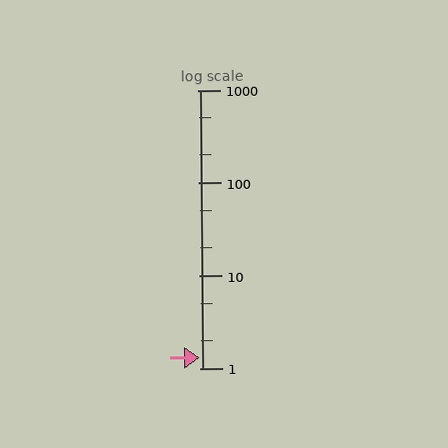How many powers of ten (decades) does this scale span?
The scale spans 3 decades, from 1 to 1000.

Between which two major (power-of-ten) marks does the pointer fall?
The pointer is between 1 and 10.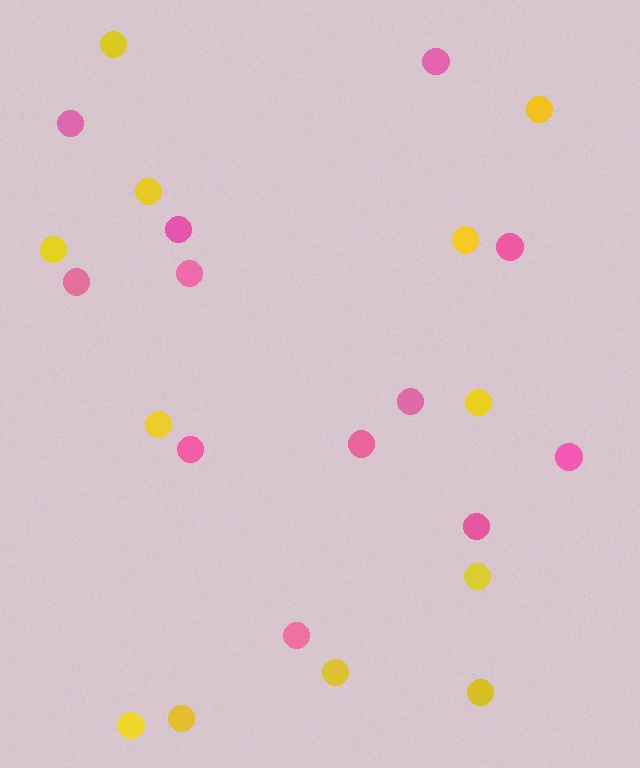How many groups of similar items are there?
There are 2 groups: one group of pink circles (12) and one group of yellow circles (12).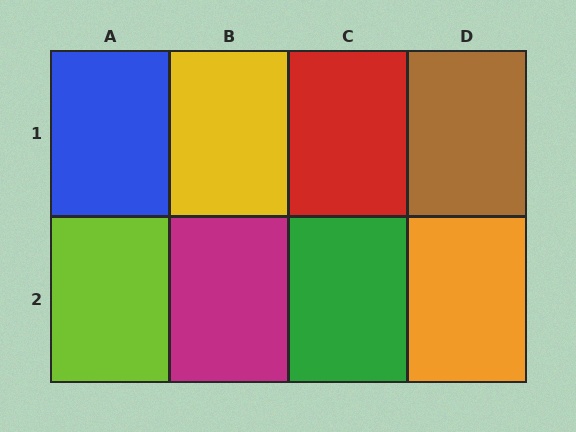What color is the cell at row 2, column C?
Green.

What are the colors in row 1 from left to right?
Blue, yellow, red, brown.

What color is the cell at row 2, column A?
Lime.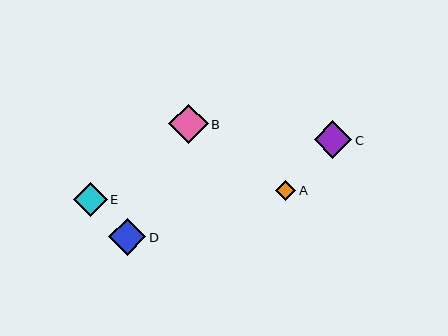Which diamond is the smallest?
Diamond A is the smallest with a size of approximately 20 pixels.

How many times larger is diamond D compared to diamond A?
Diamond D is approximately 1.9 times the size of diamond A.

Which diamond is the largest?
Diamond B is the largest with a size of approximately 39 pixels.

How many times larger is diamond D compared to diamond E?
Diamond D is approximately 1.1 times the size of diamond E.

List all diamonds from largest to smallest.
From largest to smallest: B, D, C, E, A.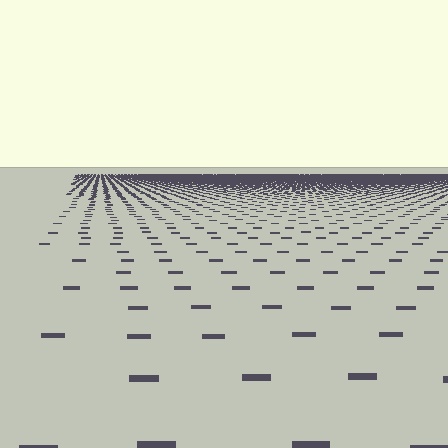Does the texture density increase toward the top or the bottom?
Density increases toward the top.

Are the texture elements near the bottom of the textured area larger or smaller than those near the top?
Larger. Near the bottom, elements are closer to the viewer and appear at a bigger on-screen size.